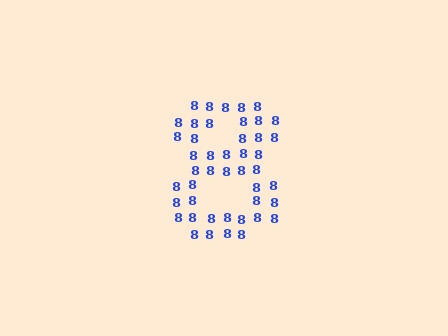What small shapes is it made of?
It is made of small digit 8's.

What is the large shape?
The large shape is the digit 8.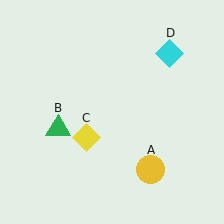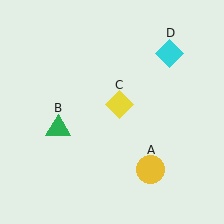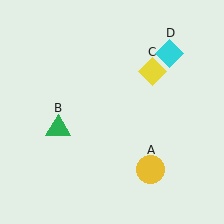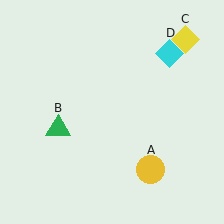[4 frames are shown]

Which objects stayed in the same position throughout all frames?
Yellow circle (object A) and green triangle (object B) and cyan diamond (object D) remained stationary.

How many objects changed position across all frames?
1 object changed position: yellow diamond (object C).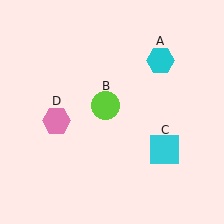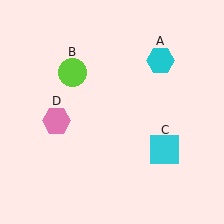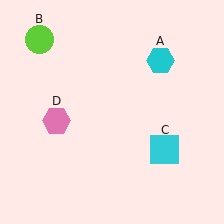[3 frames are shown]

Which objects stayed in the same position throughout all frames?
Cyan hexagon (object A) and cyan square (object C) and pink hexagon (object D) remained stationary.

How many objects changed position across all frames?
1 object changed position: lime circle (object B).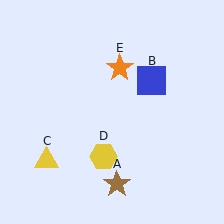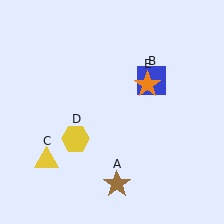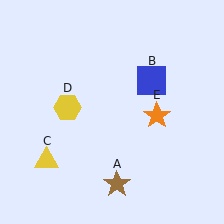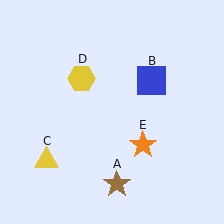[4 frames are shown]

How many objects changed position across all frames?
2 objects changed position: yellow hexagon (object D), orange star (object E).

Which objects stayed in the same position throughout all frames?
Brown star (object A) and blue square (object B) and yellow triangle (object C) remained stationary.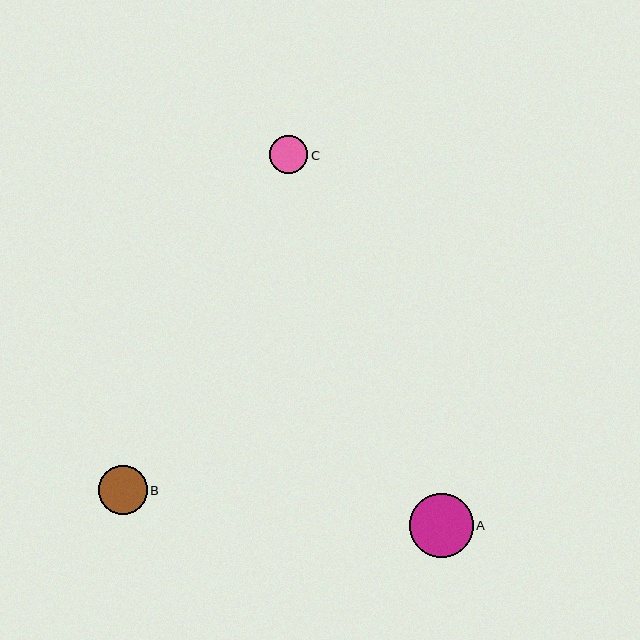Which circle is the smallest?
Circle C is the smallest with a size of approximately 38 pixels.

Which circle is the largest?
Circle A is the largest with a size of approximately 64 pixels.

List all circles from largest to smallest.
From largest to smallest: A, B, C.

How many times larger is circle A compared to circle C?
Circle A is approximately 1.7 times the size of circle C.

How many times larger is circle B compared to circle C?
Circle B is approximately 1.3 times the size of circle C.